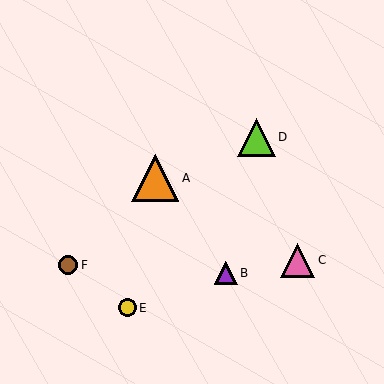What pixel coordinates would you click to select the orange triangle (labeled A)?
Click at (155, 178) to select the orange triangle A.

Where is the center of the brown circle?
The center of the brown circle is at (68, 265).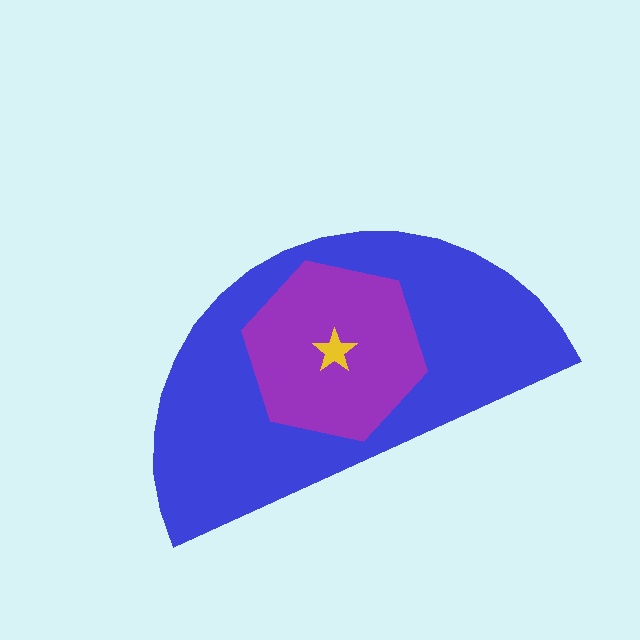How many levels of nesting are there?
3.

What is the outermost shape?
The blue semicircle.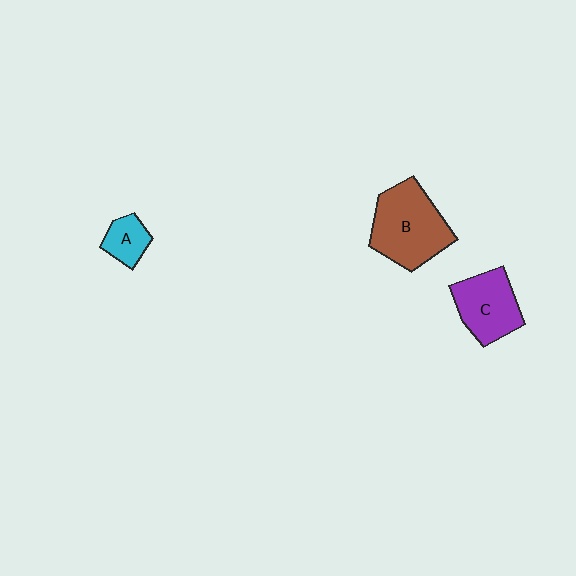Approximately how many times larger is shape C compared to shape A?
Approximately 2.1 times.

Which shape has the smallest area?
Shape A (cyan).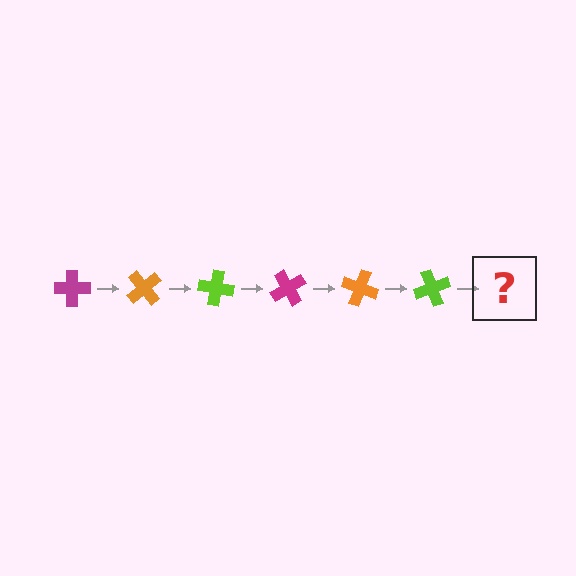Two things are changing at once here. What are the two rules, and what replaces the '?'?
The two rules are that it rotates 50 degrees each step and the color cycles through magenta, orange, and lime. The '?' should be a magenta cross, rotated 300 degrees from the start.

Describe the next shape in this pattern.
It should be a magenta cross, rotated 300 degrees from the start.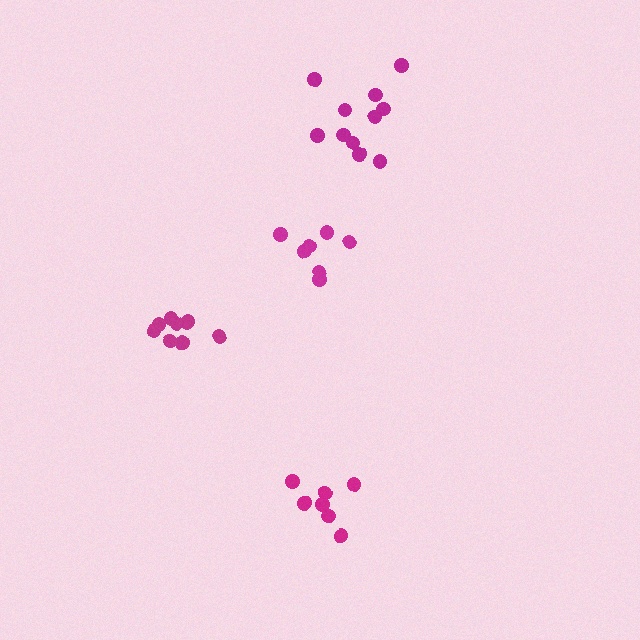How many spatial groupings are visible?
There are 4 spatial groupings.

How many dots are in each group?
Group 1: 7 dots, Group 2: 11 dots, Group 3: 7 dots, Group 4: 9 dots (34 total).